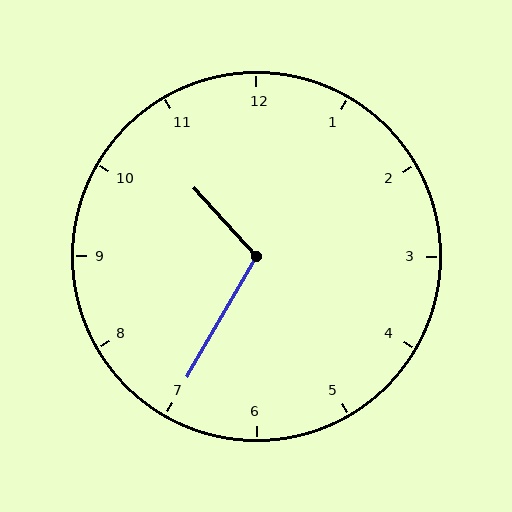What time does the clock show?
10:35.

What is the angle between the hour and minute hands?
Approximately 108 degrees.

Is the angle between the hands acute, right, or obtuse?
It is obtuse.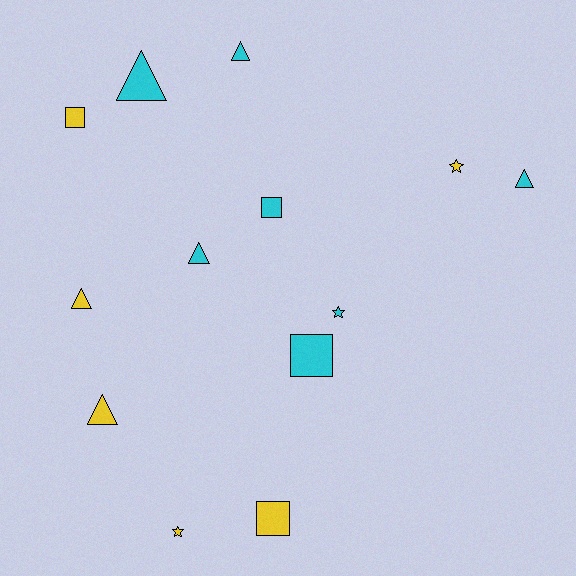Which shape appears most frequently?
Triangle, with 6 objects.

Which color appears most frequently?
Cyan, with 7 objects.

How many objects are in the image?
There are 13 objects.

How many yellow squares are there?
There are 2 yellow squares.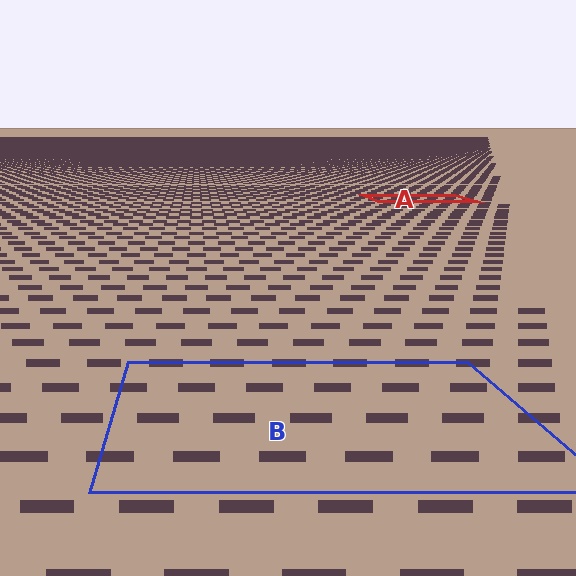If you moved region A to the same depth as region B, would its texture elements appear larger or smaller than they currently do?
They would appear larger. At a closer depth, the same texture elements are projected at a bigger on-screen size.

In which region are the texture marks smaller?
The texture marks are smaller in region A, because it is farther away.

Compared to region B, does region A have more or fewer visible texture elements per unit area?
Region A has more texture elements per unit area — they are packed more densely because it is farther away.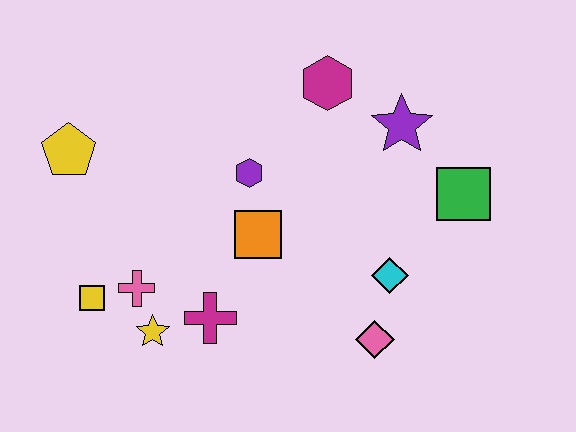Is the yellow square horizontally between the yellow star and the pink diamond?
No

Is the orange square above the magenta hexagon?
No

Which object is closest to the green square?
The purple star is closest to the green square.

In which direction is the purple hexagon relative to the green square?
The purple hexagon is to the left of the green square.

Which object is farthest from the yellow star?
The green square is farthest from the yellow star.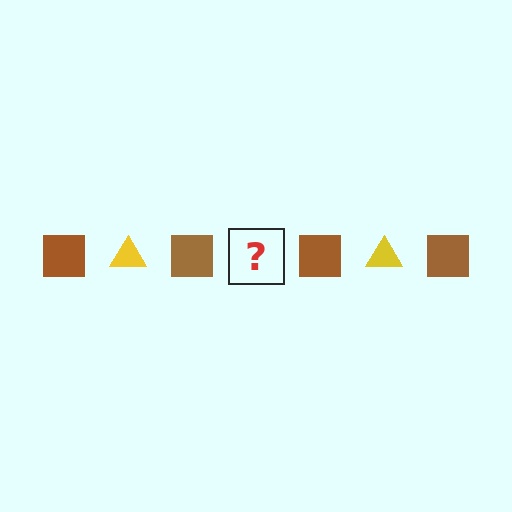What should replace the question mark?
The question mark should be replaced with a yellow triangle.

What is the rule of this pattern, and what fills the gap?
The rule is that the pattern alternates between brown square and yellow triangle. The gap should be filled with a yellow triangle.